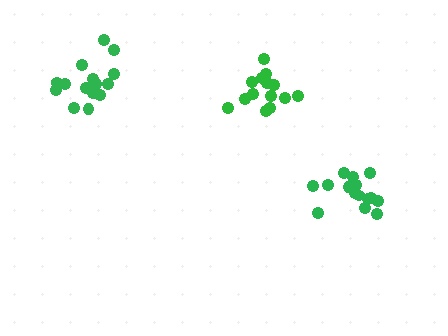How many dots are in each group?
Group 1: 14 dots, Group 2: 16 dots, Group 3: 15 dots (45 total).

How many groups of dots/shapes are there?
There are 3 groups.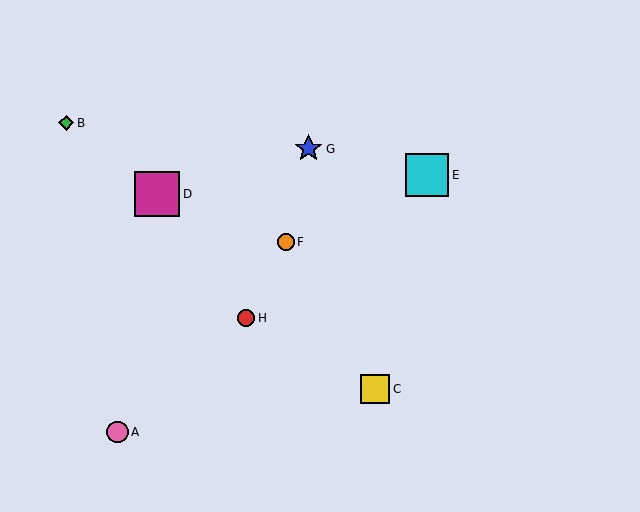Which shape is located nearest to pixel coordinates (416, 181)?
The cyan square (labeled E) at (427, 175) is nearest to that location.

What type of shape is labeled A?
Shape A is a pink circle.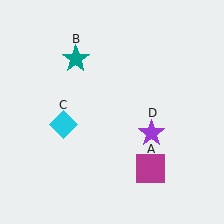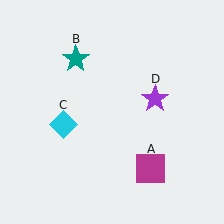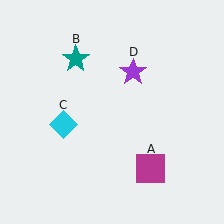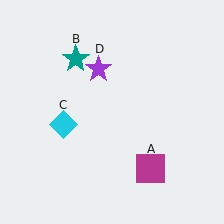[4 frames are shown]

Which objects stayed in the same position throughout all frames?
Magenta square (object A) and teal star (object B) and cyan diamond (object C) remained stationary.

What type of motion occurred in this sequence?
The purple star (object D) rotated counterclockwise around the center of the scene.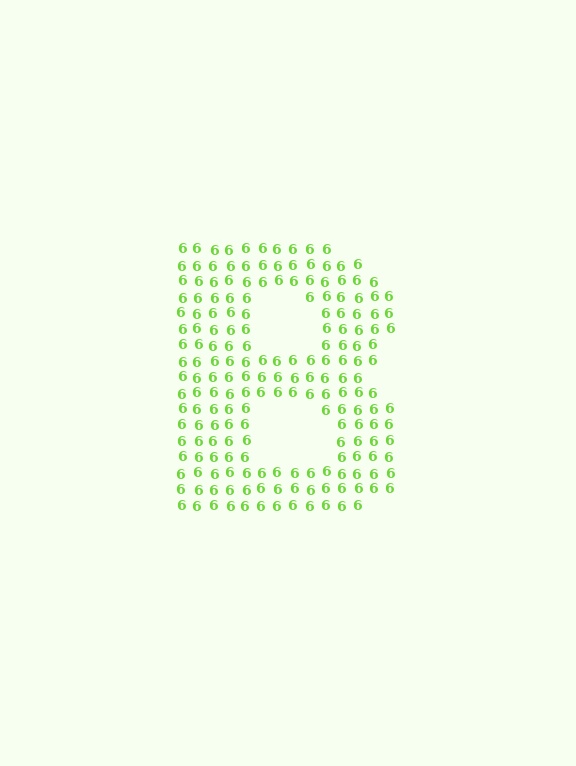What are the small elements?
The small elements are digit 6's.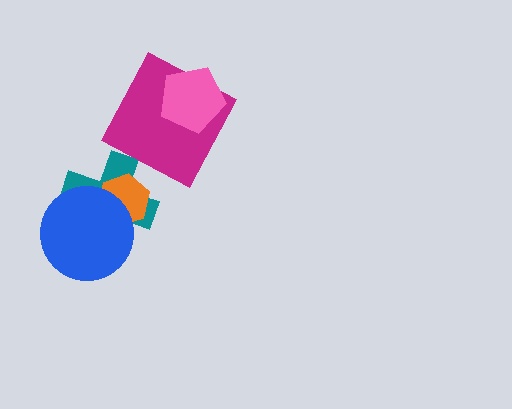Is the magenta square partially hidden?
Yes, it is partially covered by another shape.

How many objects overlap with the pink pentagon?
1 object overlaps with the pink pentagon.